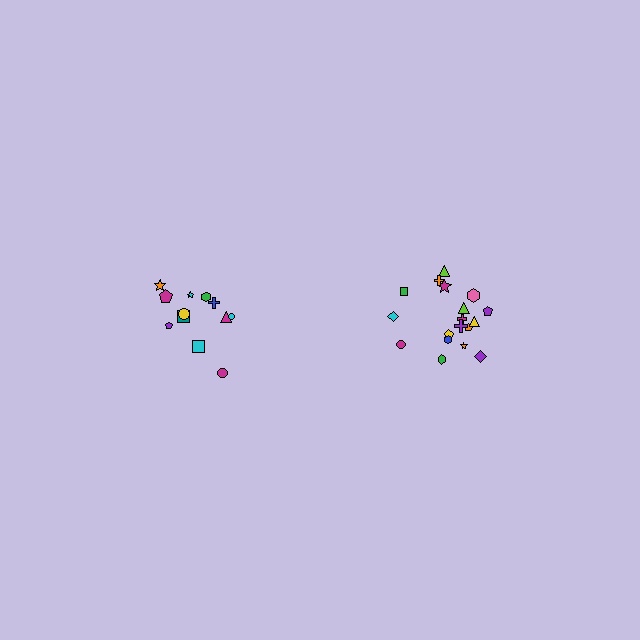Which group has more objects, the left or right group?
The right group.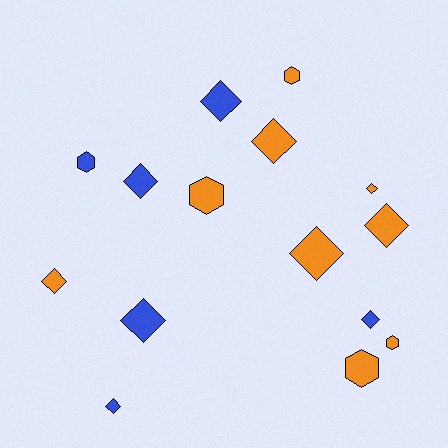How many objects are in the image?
There are 15 objects.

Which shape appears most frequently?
Diamond, with 10 objects.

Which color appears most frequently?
Orange, with 9 objects.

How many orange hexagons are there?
There are 4 orange hexagons.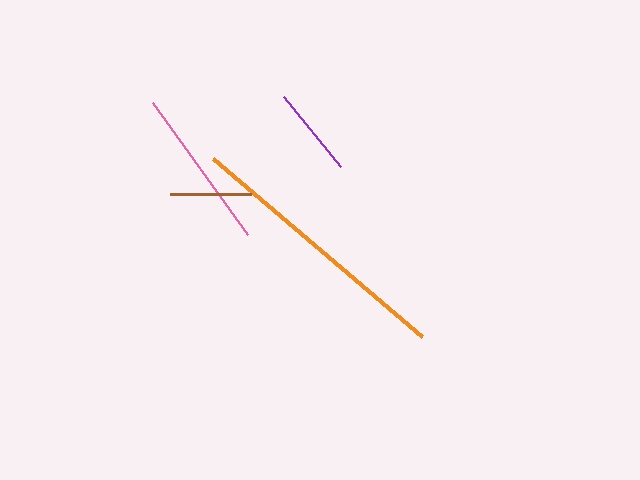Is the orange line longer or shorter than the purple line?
The orange line is longer than the purple line.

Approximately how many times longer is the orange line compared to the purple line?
The orange line is approximately 3.0 times the length of the purple line.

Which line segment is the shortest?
The brown line is the shortest at approximately 81 pixels.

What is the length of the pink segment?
The pink segment is approximately 163 pixels long.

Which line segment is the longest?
The orange line is the longest at approximately 275 pixels.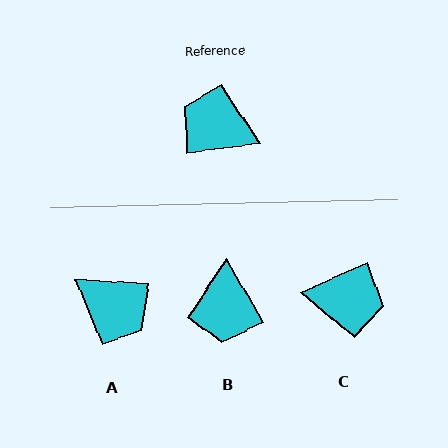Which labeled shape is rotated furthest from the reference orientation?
A, about 169 degrees away.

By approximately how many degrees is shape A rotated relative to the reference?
Approximately 169 degrees counter-clockwise.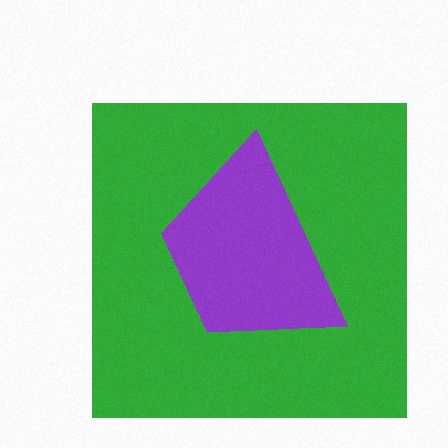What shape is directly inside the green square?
The purple trapezoid.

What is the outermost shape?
The green square.